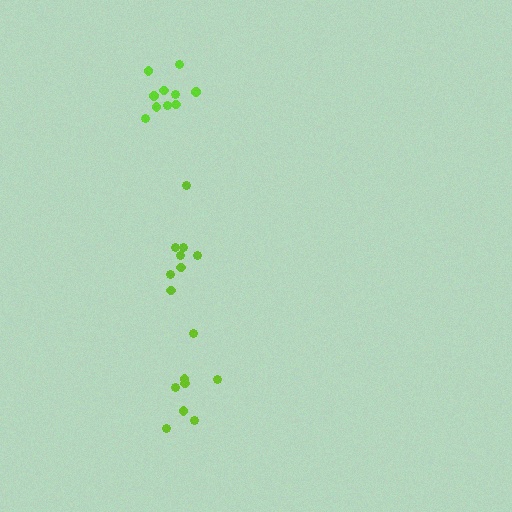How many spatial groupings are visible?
There are 3 spatial groupings.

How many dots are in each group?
Group 1: 10 dots, Group 2: 8 dots, Group 3: 8 dots (26 total).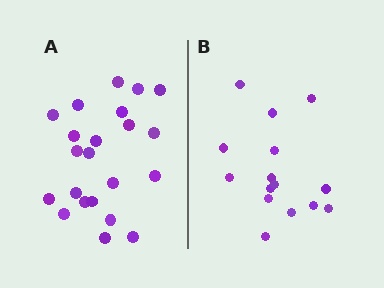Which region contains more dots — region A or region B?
Region A (the left region) has more dots.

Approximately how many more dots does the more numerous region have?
Region A has roughly 8 or so more dots than region B.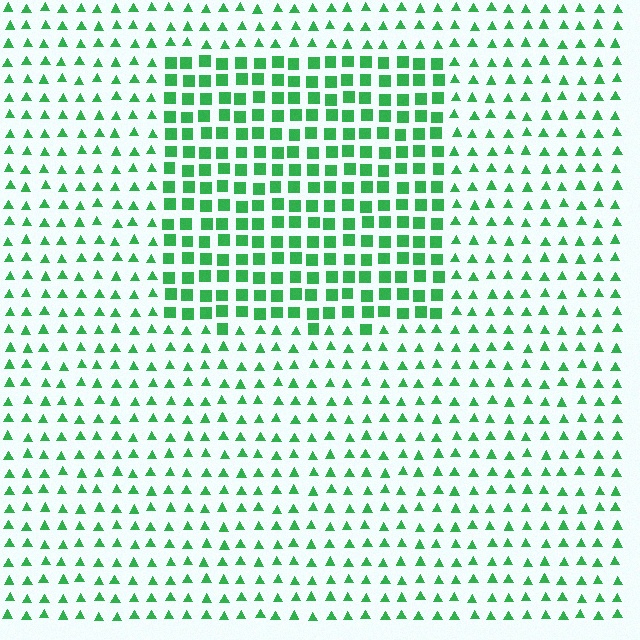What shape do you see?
I see a rectangle.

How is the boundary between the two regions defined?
The boundary is defined by a change in element shape: squares inside vs. triangles outside. All elements share the same color and spacing.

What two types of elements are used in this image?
The image uses squares inside the rectangle region and triangles outside it.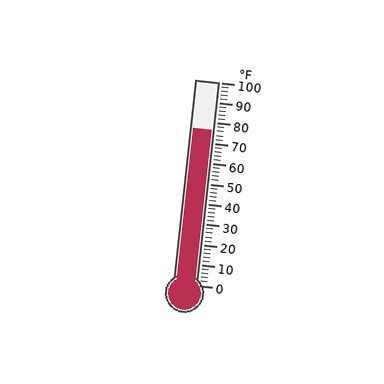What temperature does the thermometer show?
The thermometer shows approximately 76°F.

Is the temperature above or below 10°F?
The temperature is above 10°F.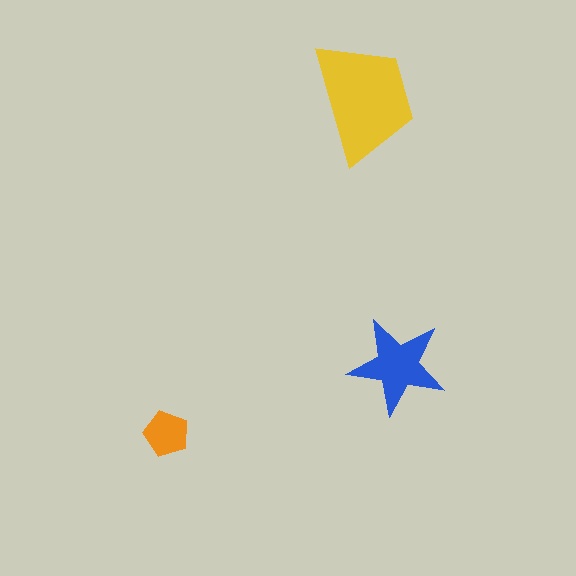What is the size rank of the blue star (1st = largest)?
2nd.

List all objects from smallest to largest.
The orange pentagon, the blue star, the yellow trapezoid.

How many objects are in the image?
There are 3 objects in the image.